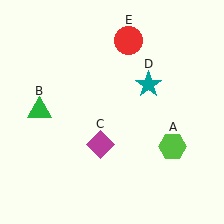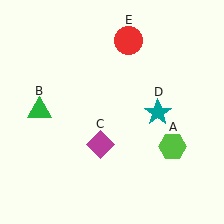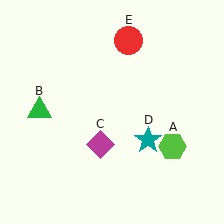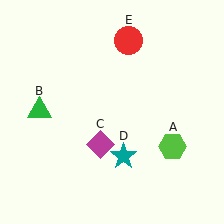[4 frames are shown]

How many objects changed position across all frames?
1 object changed position: teal star (object D).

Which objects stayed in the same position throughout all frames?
Lime hexagon (object A) and green triangle (object B) and magenta diamond (object C) and red circle (object E) remained stationary.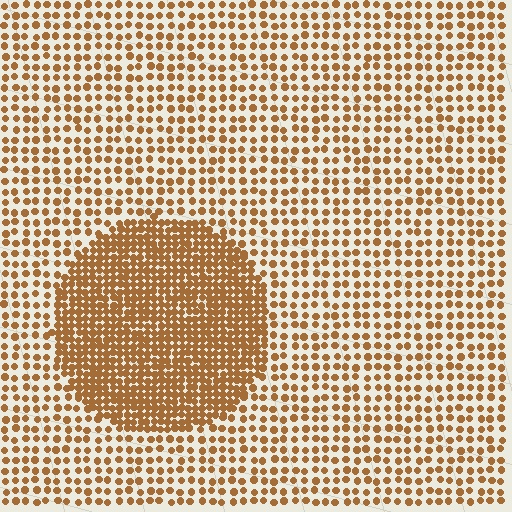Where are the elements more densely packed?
The elements are more densely packed inside the circle boundary.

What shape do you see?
I see a circle.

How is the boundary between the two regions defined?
The boundary is defined by a change in element density (approximately 2.3x ratio). All elements are the same color, size, and shape.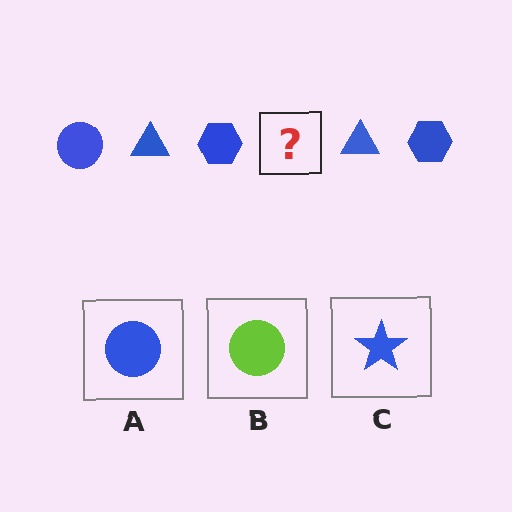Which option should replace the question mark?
Option A.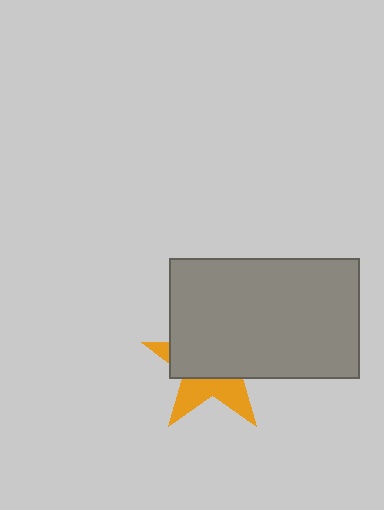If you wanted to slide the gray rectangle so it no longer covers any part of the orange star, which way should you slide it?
Slide it up — that is the most direct way to separate the two shapes.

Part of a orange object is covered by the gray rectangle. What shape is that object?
It is a star.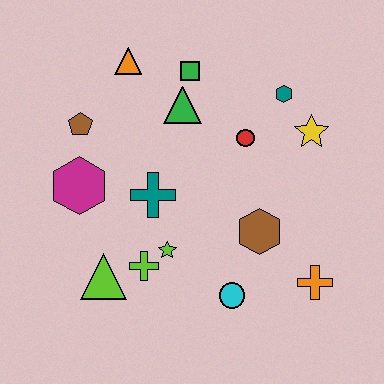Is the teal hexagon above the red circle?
Yes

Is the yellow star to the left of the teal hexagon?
No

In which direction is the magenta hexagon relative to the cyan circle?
The magenta hexagon is to the left of the cyan circle.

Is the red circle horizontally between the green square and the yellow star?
Yes